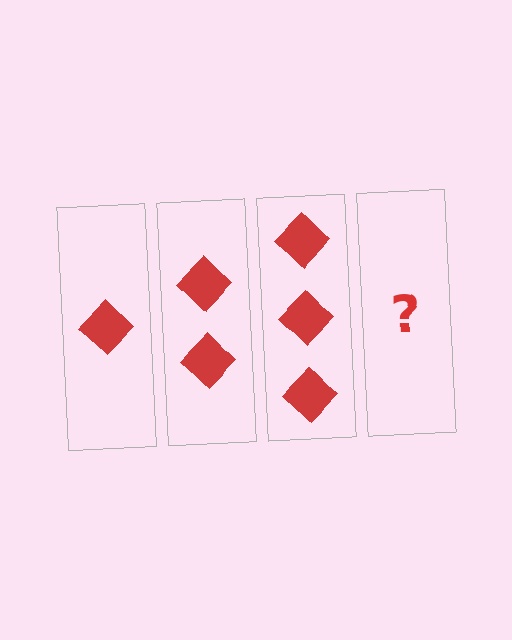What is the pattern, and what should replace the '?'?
The pattern is that each step adds one more diamond. The '?' should be 4 diamonds.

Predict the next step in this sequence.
The next step is 4 diamonds.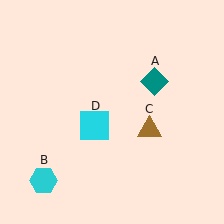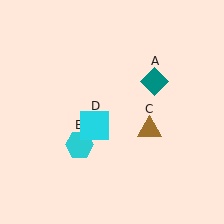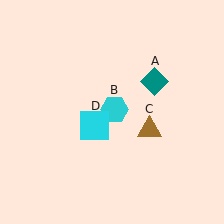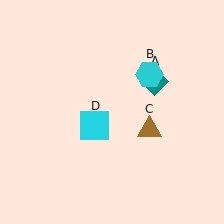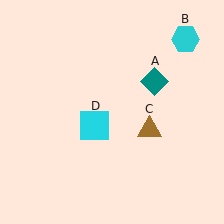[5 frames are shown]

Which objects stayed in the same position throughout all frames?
Teal diamond (object A) and brown triangle (object C) and cyan square (object D) remained stationary.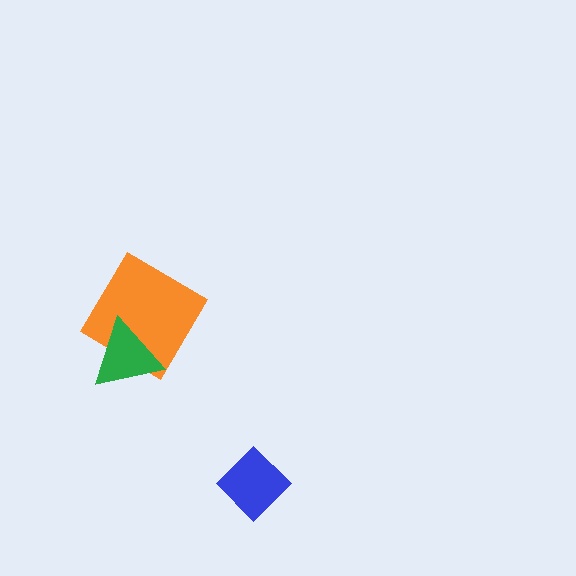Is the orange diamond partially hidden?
Yes, it is partially covered by another shape.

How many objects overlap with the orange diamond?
1 object overlaps with the orange diamond.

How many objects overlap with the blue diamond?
0 objects overlap with the blue diamond.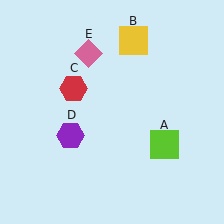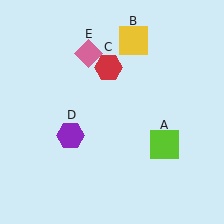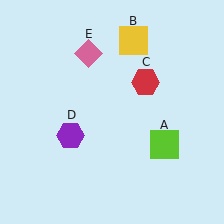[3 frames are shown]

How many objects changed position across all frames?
1 object changed position: red hexagon (object C).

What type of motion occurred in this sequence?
The red hexagon (object C) rotated clockwise around the center of the scene.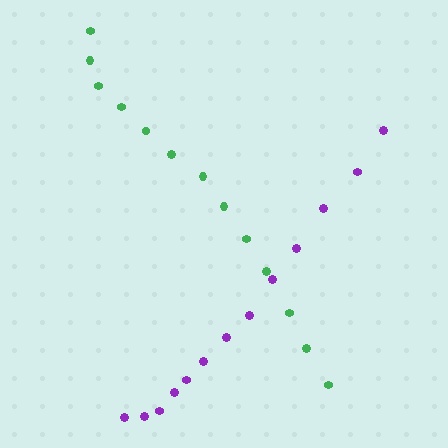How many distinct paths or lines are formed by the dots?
There are 2 distinct paths.